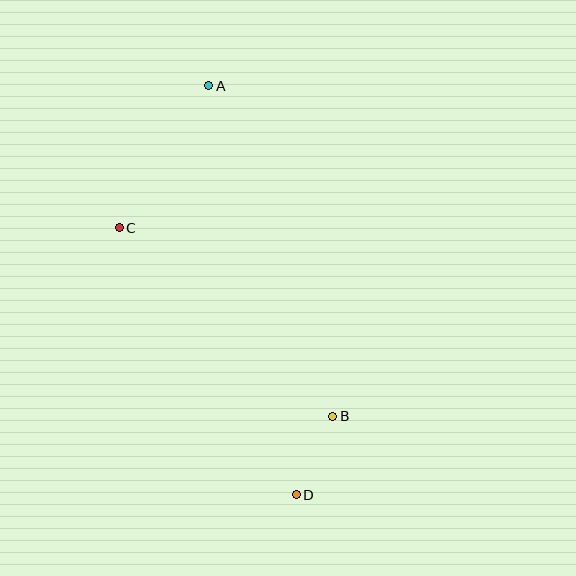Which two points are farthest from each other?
Points A and D are farthest from each other.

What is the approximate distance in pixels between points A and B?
The distance between A and B is approximately 353 pixels.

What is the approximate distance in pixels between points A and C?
The distance between A and C is approximately 168 pixels.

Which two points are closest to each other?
Points B and D are closest to each other.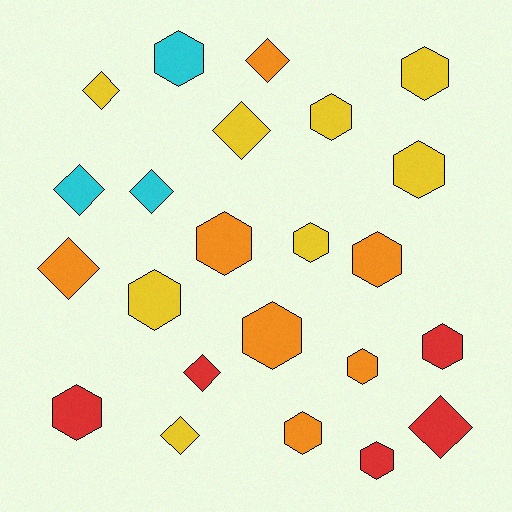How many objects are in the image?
There are 23 objects.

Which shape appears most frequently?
Hexagon, with 14 objects.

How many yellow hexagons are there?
There are 5 yellow hexagons.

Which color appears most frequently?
Yellow, with 8 objects.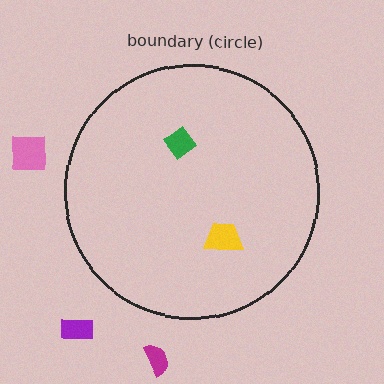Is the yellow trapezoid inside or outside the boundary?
Inside.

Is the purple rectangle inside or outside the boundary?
Outside.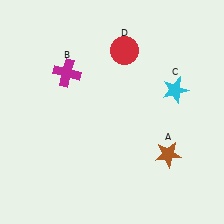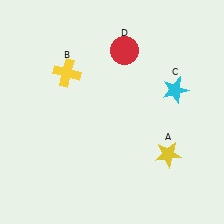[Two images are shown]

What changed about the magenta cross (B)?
In Image 1, B is magenta. In Image 2, it changed to yellow.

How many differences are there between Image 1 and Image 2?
There are 2 differences between the two images.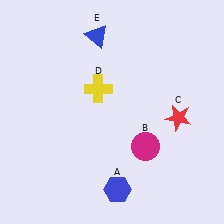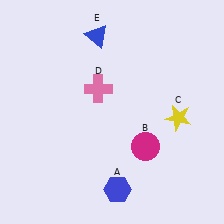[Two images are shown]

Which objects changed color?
C changed from red to yellow. D changed from yellow to pink.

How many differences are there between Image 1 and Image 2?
There are 2 differences between the two images.